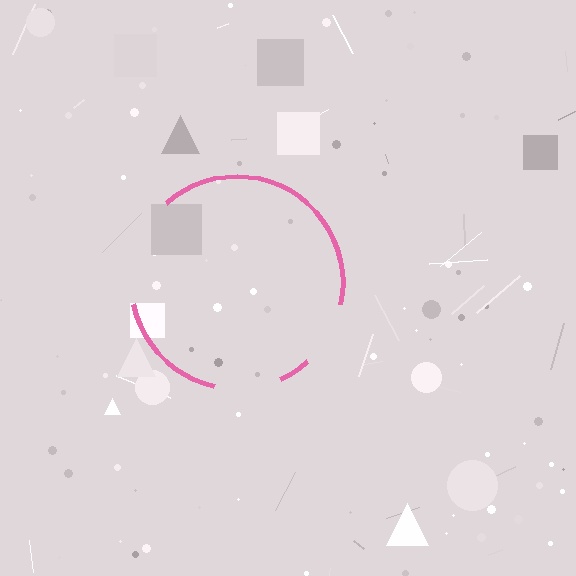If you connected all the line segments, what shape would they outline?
They would outline a circle.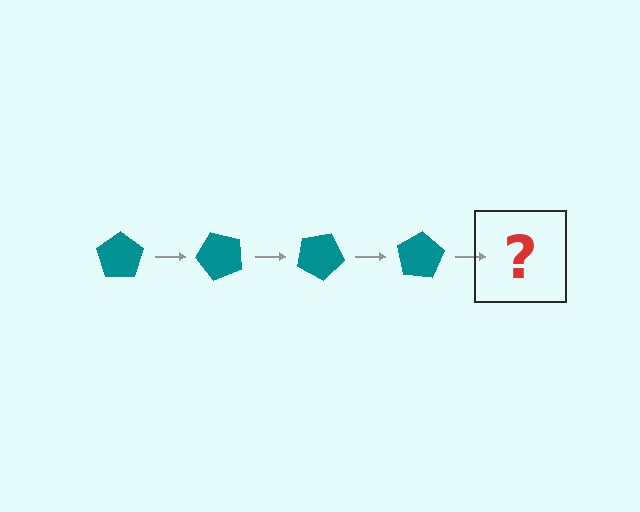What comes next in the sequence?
The next element should be a teal pentagon rotated 200 degrees.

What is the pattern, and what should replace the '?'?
The pattern is that the pentagon rotates 50 degrees each step. The '?' should be a teal pentagon rotated 200 degrees.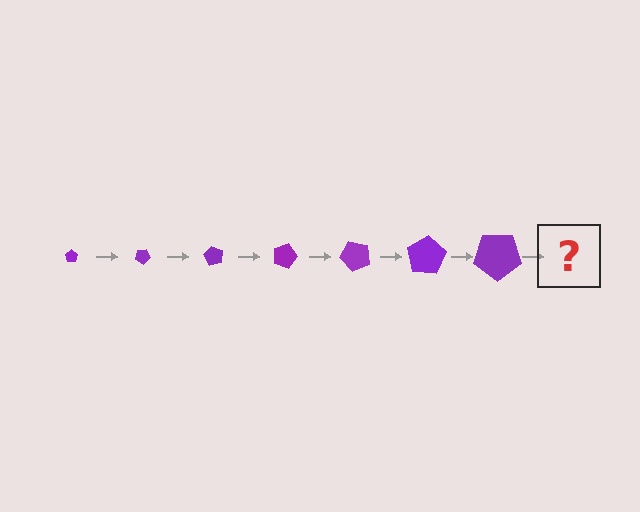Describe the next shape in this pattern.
It should be a pentagon, larger than the previous one and rotated 210 degrees from the start.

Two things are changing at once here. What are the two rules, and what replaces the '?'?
The two rules are that the pentagon grows larger each step and it rotates 30 degrees each step. The '?' should be a pentagon, larger than the previous one and rotated 210 degrees from the start.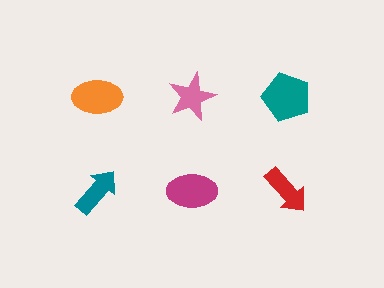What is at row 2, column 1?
A teal arrow.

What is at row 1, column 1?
An orange ellipse.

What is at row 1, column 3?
A teal pentagon.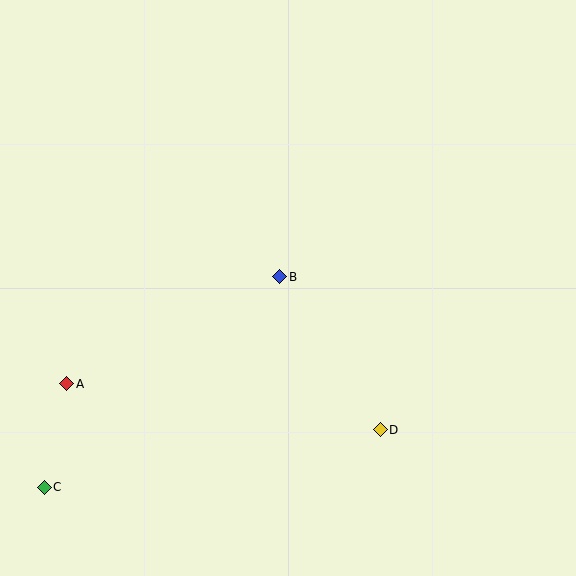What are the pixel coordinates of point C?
Point C is at (44, 487).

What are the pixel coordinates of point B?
Point B is at (280, 277).